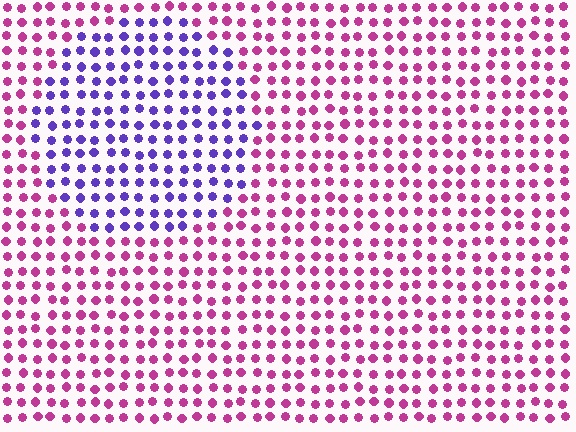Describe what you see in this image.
The image is filled with small magenta elements in a uniform arrangement. A circle-shaped region is visible where the elements are tinted to a slightly different hue, forming a subtle color boundary.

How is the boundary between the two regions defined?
The boundary is defined purely by a slight shift in hue (about 61 degrees). Spacing, size, and orientation are identical on both sides.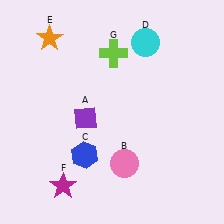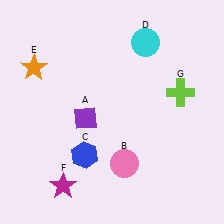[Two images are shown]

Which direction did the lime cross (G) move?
The lime cross (G) moved right.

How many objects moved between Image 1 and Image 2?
2 objects moved between the two images.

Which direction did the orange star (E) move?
The orange star (E) moved down.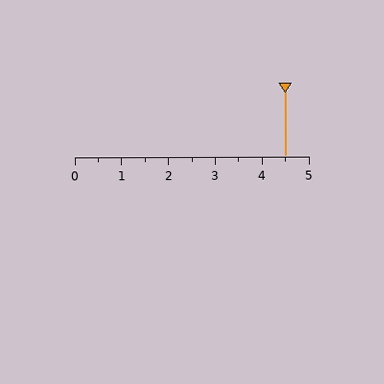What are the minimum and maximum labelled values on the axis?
The axis runs from 0 to 5.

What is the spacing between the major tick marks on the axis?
The major ticks are spaced 1 apart.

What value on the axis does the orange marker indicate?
The marker indicates approximately 4.5.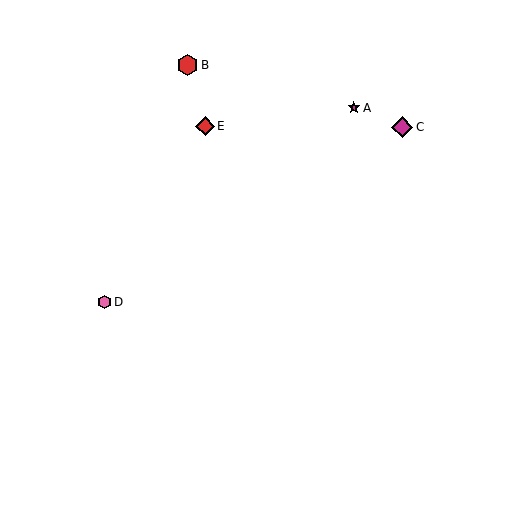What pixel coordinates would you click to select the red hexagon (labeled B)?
Click at (188, 65) to select the red hexagon B.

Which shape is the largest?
The magenta diamond (labeled C) is the largest.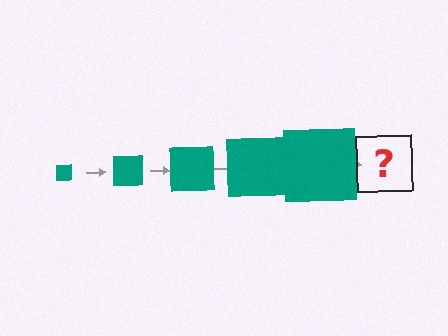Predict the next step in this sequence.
The next step is a teal square, larger than the previous one.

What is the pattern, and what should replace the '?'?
The pattern is that the square gets progressively larger each step. The '?' should be a teal square, larger than the previous one.